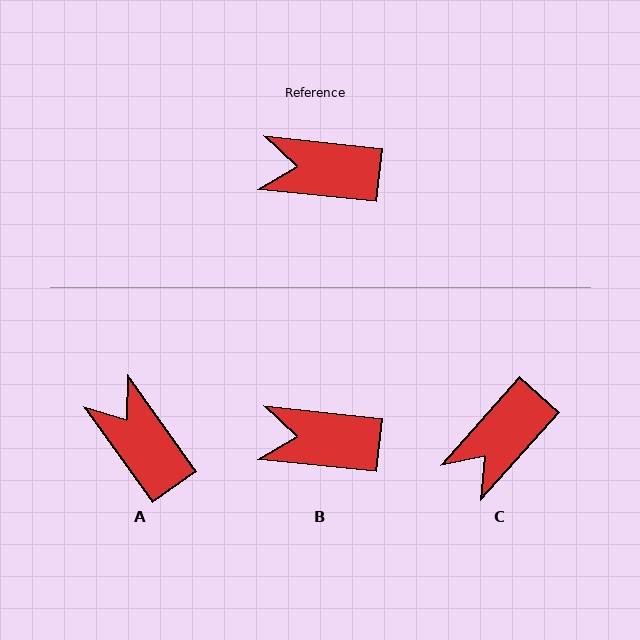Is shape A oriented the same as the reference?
No, it is off by about 48 degrees.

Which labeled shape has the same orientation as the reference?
B.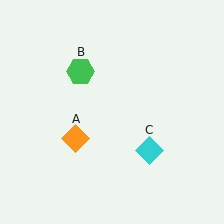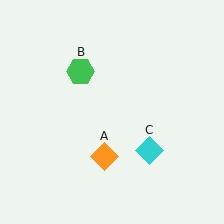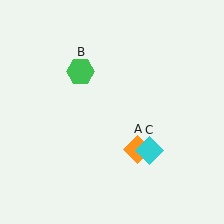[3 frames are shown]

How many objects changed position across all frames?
1 object changed position: orange diamond (object A).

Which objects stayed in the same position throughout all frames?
Green hexagon (object B) and cyan diamond (object C) remained stationary.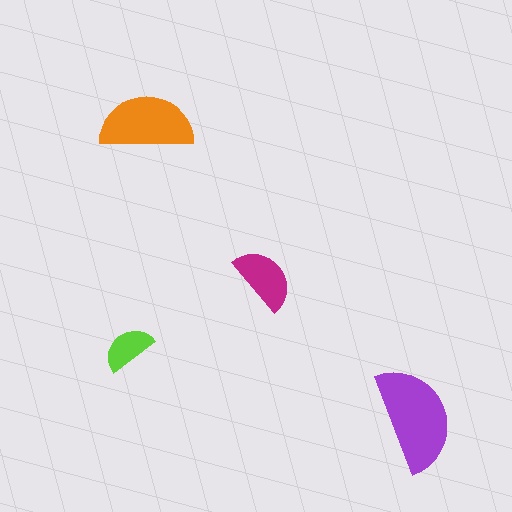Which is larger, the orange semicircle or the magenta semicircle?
The orange one.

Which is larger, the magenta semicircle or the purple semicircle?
The purple one.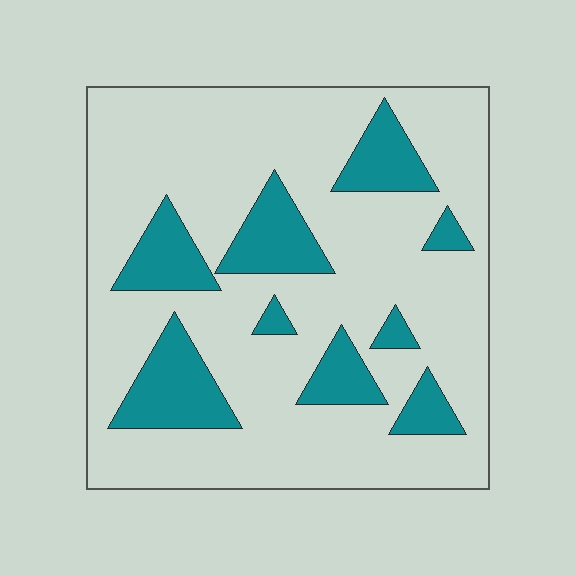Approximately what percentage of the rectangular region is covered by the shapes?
Approximately 20%.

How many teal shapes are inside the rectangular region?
9.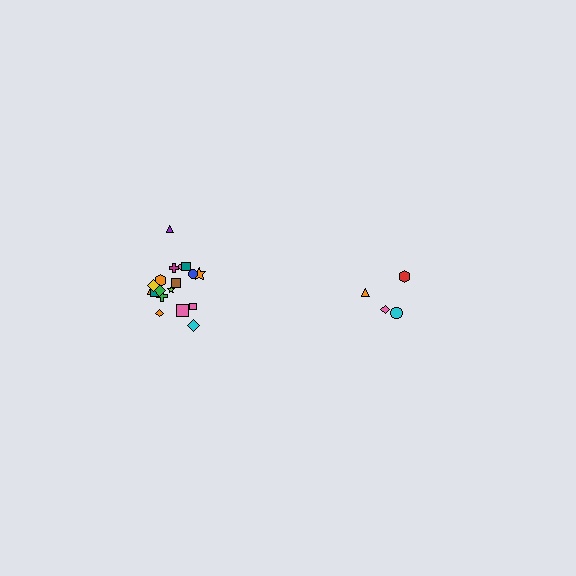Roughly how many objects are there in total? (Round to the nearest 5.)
Roughly 25 objects in total.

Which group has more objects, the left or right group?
The left group.